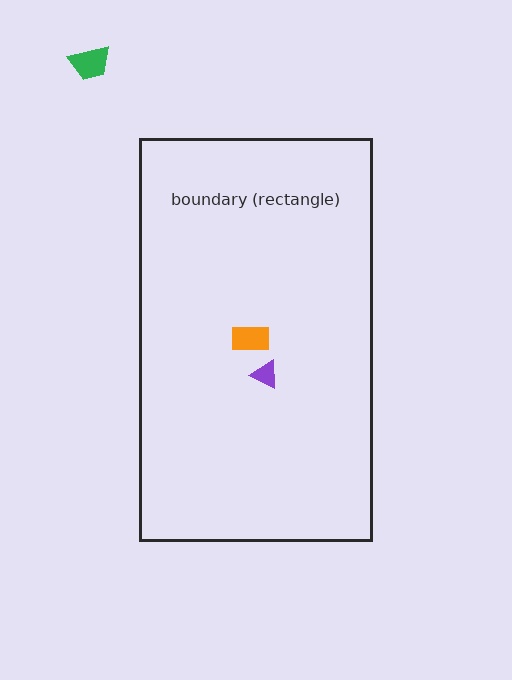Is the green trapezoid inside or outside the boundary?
Outside.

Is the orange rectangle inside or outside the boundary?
Inside.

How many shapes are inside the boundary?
2 inside, 1 outside.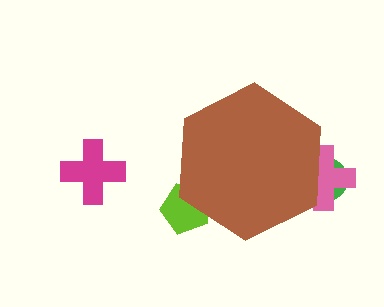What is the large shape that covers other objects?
A brown hexagon.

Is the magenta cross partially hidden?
No, the magenta cross is fully visible.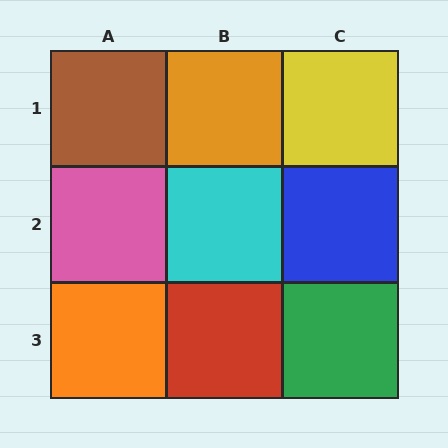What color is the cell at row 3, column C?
Green.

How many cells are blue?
1 cell is blue.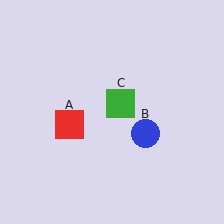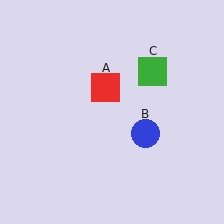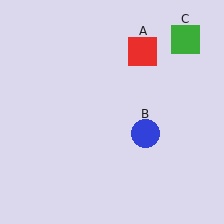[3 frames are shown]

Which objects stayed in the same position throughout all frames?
Blue circle (object B) remained stationary.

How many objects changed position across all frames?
2 objects changed position: red square (object A), green square (object C).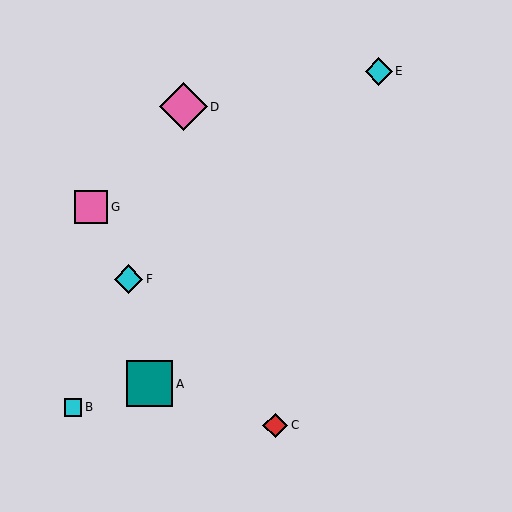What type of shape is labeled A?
Shape A is a teal square.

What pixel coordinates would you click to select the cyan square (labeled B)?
Click at (73, 407) to select the cyan square B.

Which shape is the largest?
The pink diamond (labeled D) is the largest.